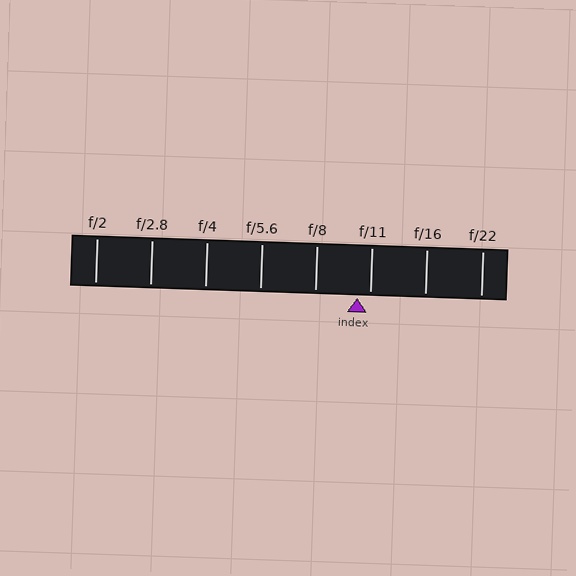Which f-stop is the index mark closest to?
The index mark is closest to f/11.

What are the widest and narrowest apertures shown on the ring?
The widest aperture shown is f/2 and the narrowest is f/22.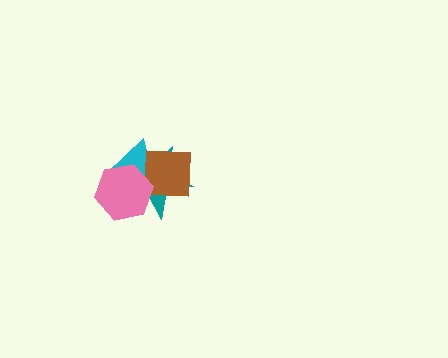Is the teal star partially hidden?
Yes, it is partially covered by another shape.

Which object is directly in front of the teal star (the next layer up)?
The cyan triangle is directly in front of the teal star.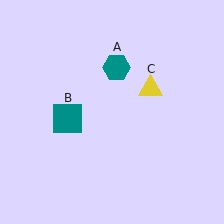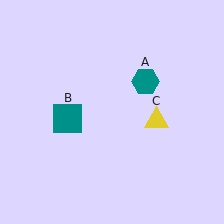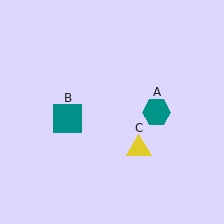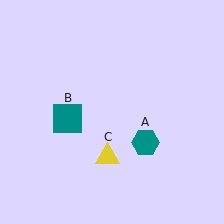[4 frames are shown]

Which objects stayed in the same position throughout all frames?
Teal square (object B) remained stationary.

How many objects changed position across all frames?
2 objects changed position: teal hexagon (object A), yellow triangle (object C).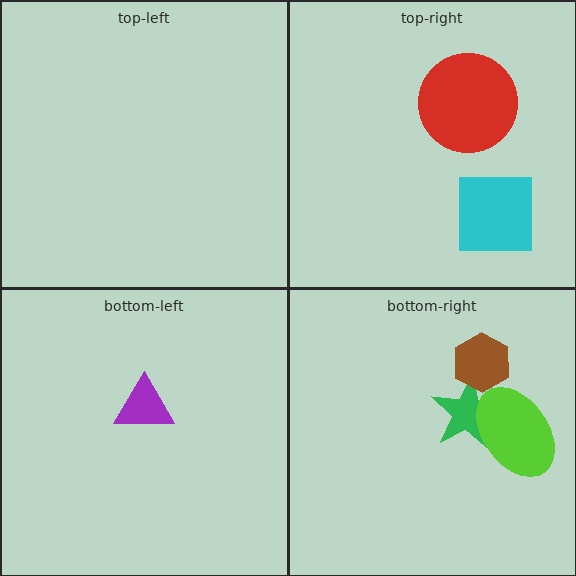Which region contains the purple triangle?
The bottom-left region.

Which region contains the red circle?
The top-right region.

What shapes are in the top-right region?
The cyan square, the red circle.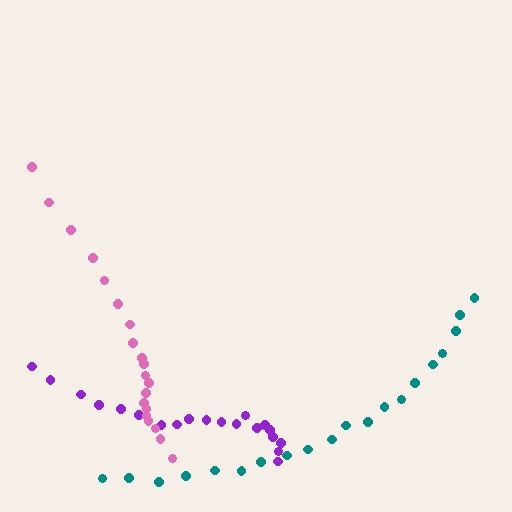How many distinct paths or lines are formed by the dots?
There are 3 distinct paths.